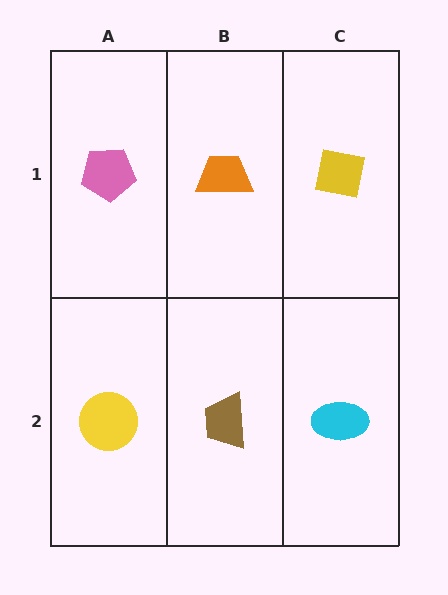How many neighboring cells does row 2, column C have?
2.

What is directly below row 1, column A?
A yellow circle.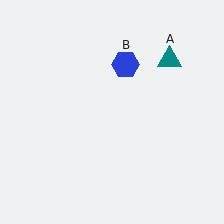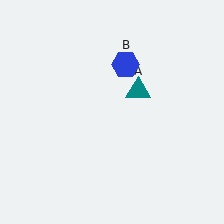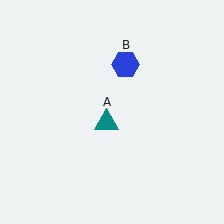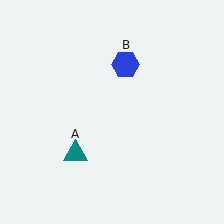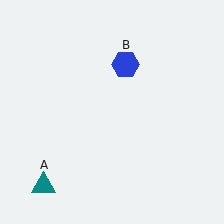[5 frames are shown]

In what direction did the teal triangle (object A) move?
The teal triangle (object A) moved down and to the left.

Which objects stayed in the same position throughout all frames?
Blue hexagon (object B) remained stationary.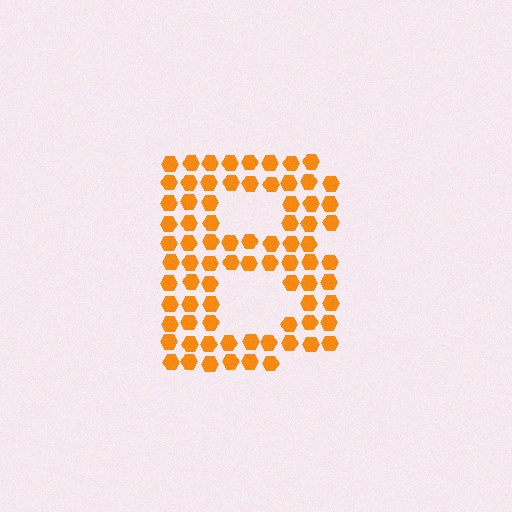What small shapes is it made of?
It is made of small hexagons.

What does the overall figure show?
The overall figure shows the letter B.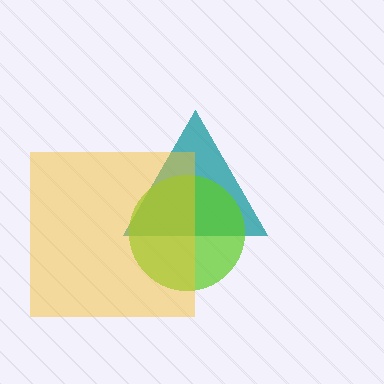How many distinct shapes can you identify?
There are 3 distinct shapes: a teal triangle, a lime circle, a yellow square.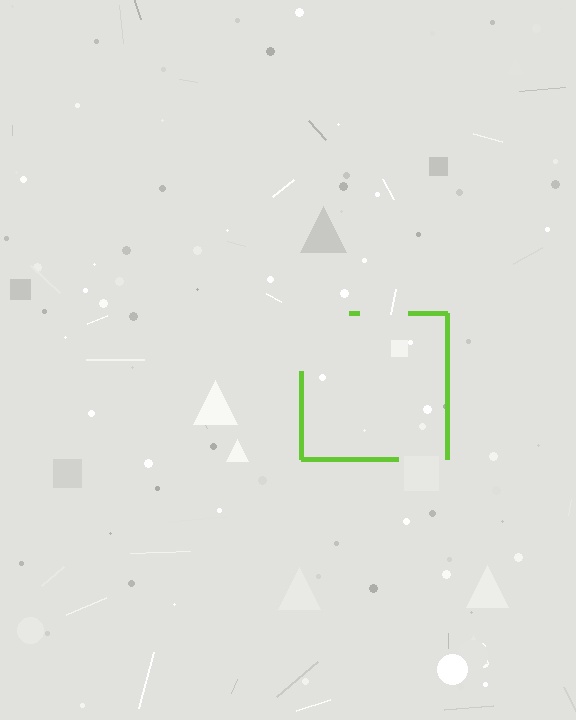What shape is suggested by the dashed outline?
The dashed outline suggests a square.